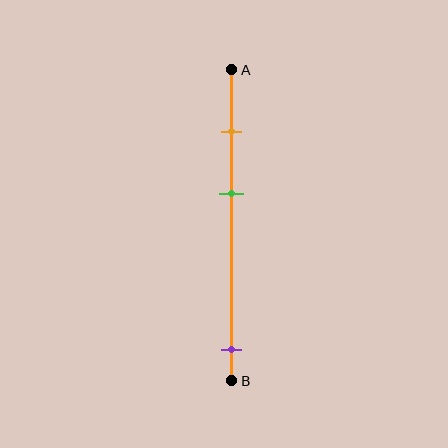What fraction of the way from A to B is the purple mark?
The purple mark is approximately 90% (0.9) of the way from A to B.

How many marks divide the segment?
There are 3 marks dividing the segment.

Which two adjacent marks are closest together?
The orange and green marks are the closest adjacent pair.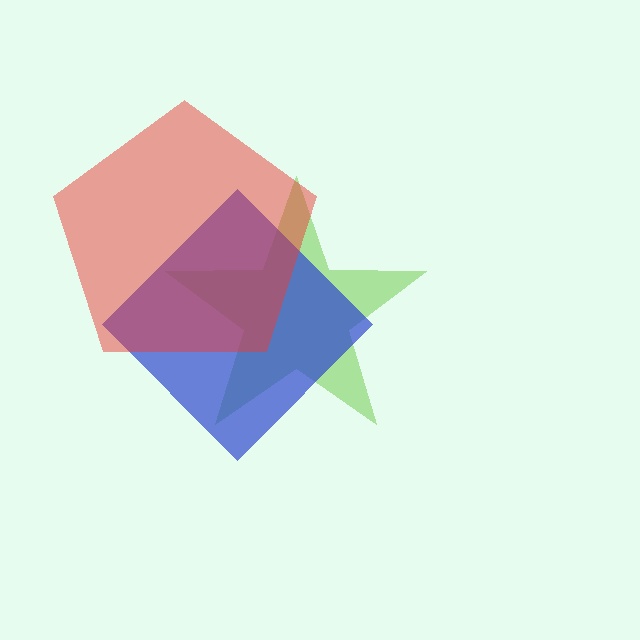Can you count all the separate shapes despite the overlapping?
Yes, there are 3 separate shapes.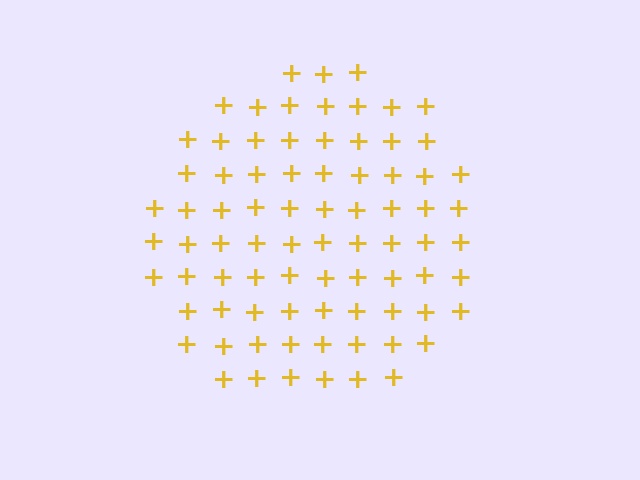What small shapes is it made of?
It is made of small plus signs.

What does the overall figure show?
The overall figure shows a circle.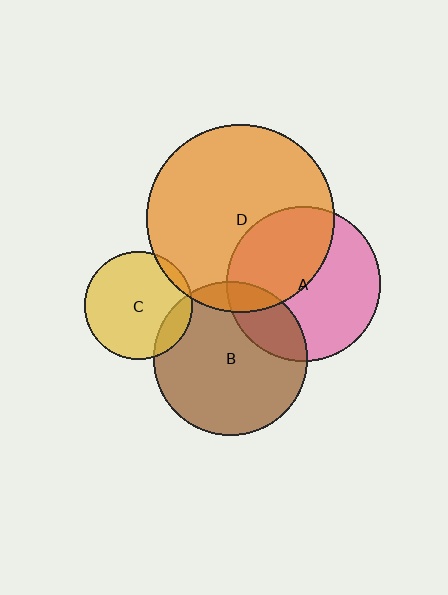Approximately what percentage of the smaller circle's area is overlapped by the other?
Approximately 20%.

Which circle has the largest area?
Circle D (orange).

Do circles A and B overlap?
Yes.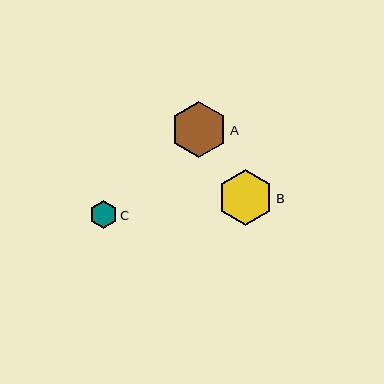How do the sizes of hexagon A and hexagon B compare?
Hexagon A and hexagon B are approximately the same size.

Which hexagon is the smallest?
Hexagon C is the smallest with a size of approximately 28 pixels.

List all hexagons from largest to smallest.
From largest to smallest: A, B, C.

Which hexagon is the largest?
Hexagon A is the largest with a size of approximately 57 pixels.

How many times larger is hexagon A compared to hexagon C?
Hexagon A is approximately 2.0 times the size of hexagon C.